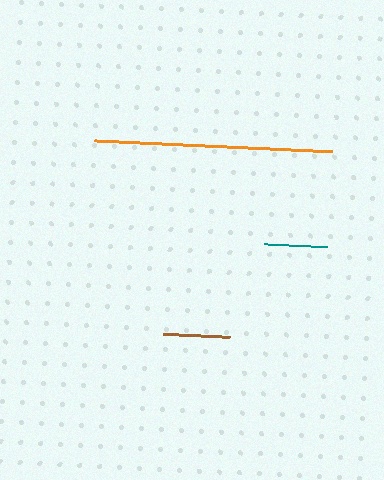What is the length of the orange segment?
The orange segment is approximately 238 pixels long.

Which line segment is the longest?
The orange line is the longest at approximately 238 pixels.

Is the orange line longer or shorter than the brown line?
The orange line is longer than the brown line.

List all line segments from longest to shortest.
From longest to shortest: orange, brown, teal.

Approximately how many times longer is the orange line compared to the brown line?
The orange line is approximately 3.6 times the length of the brown line.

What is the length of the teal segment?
The teal segment is approximately 63 pixels long.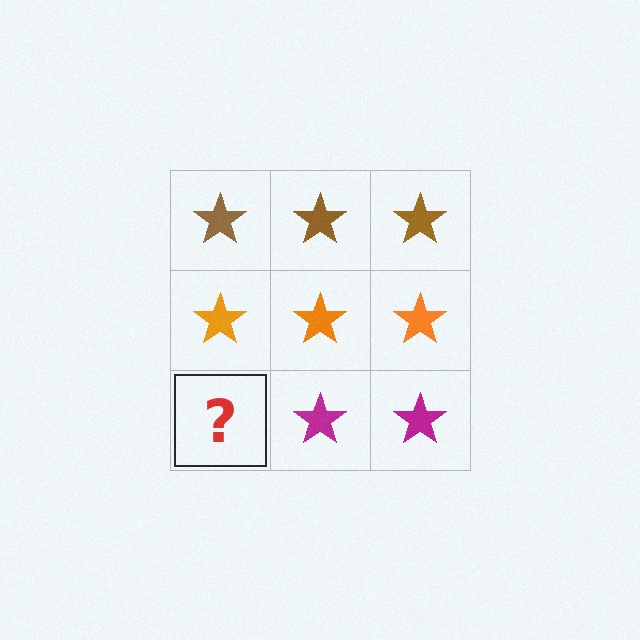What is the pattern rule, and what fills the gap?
The rule is that each row has a consistent color. The gap should be filled with a magenta star.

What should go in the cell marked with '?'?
The missing cell should contain a magenta star.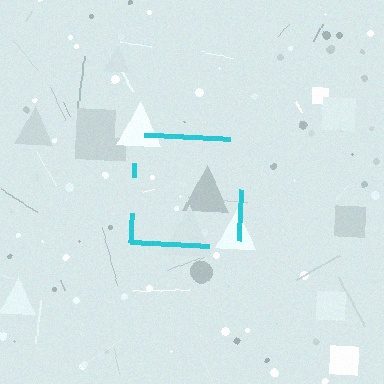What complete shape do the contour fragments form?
The contour fragments form a square.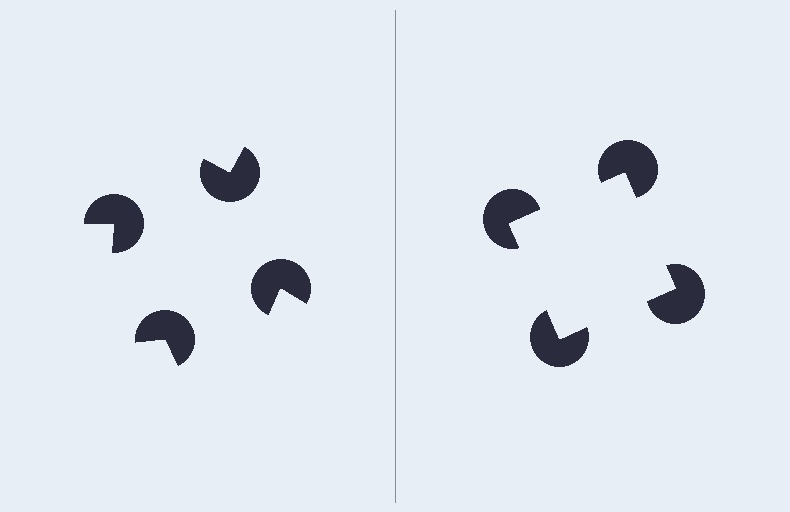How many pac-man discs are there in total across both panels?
8 — 4 on each side.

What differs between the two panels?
The pac-man discs are positioned identically on both sides; only the wedge orientations differ. On the right they align to a square; on the left they are misaligned.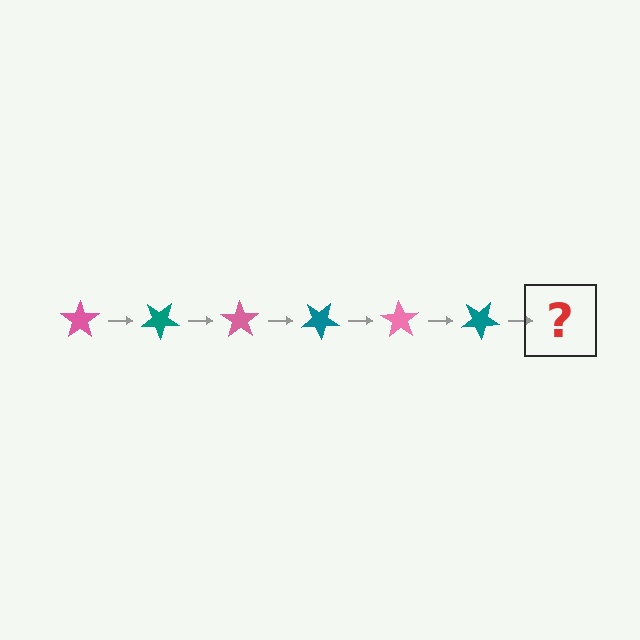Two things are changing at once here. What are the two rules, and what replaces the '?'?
The two rules are that it rotates 35 degrees each step and the color cycles through pink and teal. The '?' should be a pink star, rotated 210 degrees from the start.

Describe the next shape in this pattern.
It should be a pink star, rotated 210 degrees from the start.